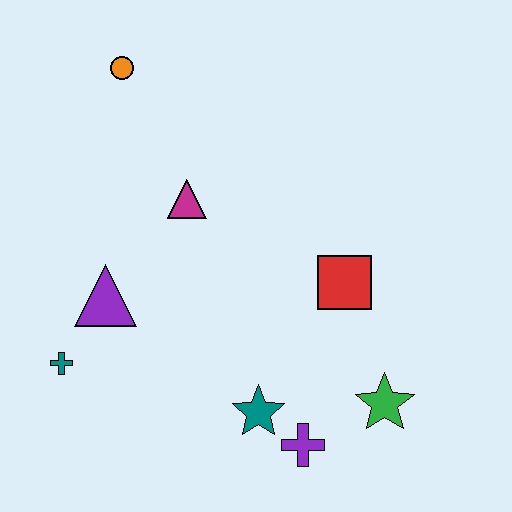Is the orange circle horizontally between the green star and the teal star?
No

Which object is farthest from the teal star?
The orange circle is farthest from the teal star.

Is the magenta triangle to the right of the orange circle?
Yes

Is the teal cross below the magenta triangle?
Yes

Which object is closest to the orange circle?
The magenta triangle is closest to the orange circle.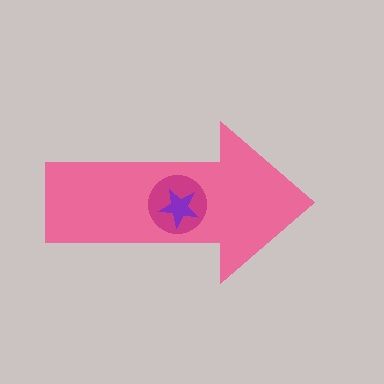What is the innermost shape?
The purple star.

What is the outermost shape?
The pink arrow.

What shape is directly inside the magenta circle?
The purple star.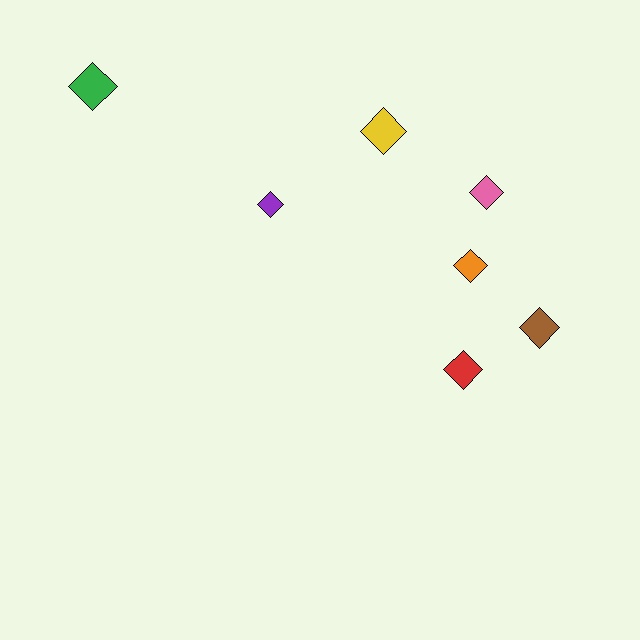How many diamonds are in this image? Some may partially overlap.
There are 7 diamonds.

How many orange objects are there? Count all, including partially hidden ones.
There is 1 orange object.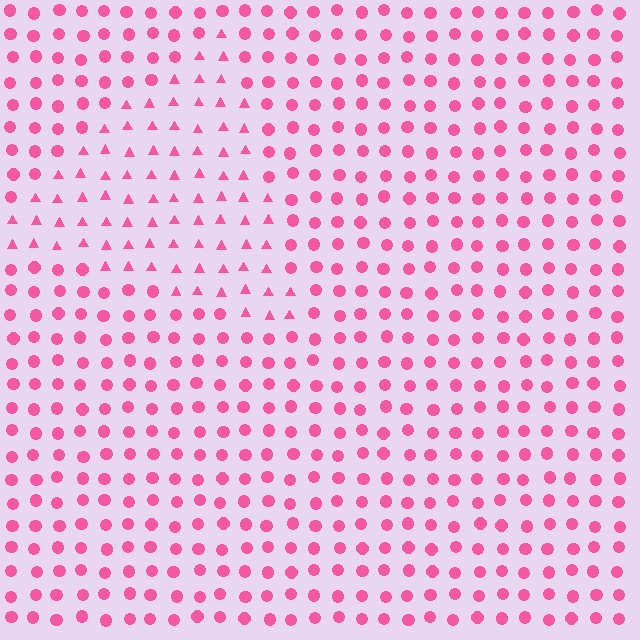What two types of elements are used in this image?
The image uses triangles inside the triangle region and circles outside it.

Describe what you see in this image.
The image is filled with small pink elements arranged in a uniform grid. A triangle-shaped region contains triangles, while the surrounding area contains circles. The boundary is defined purely by the change in element shape.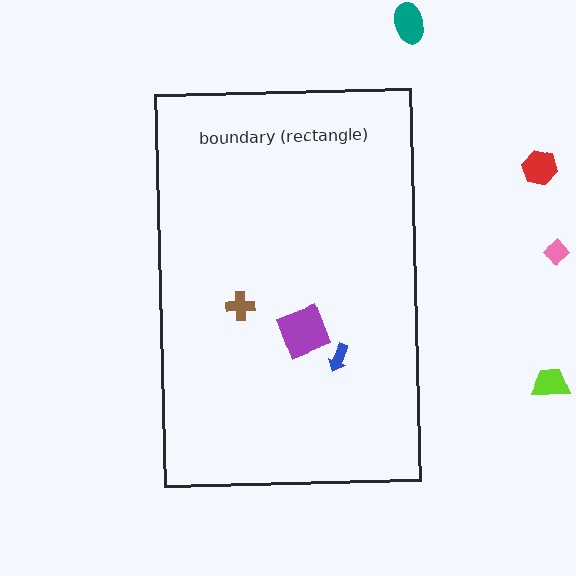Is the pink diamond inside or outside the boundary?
Outside.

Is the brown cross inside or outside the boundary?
Inside.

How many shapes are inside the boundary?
3 inside, 4 outside.